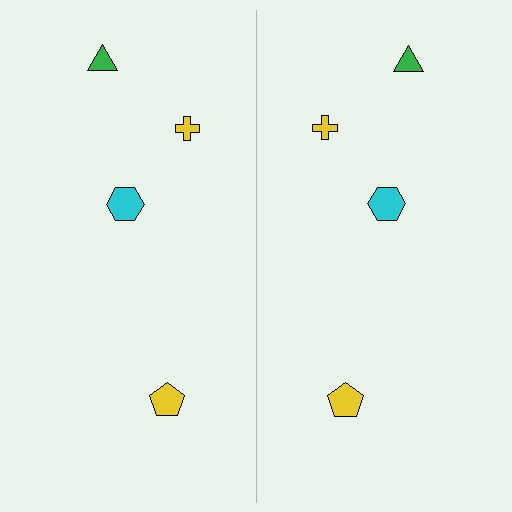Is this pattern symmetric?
Yes, this pattern has bilateral (reflection) symmetry.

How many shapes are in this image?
There are 8 shapes in this image.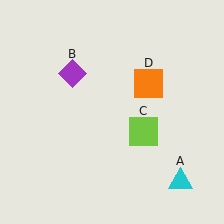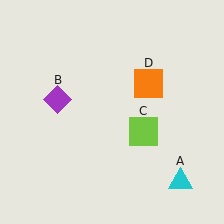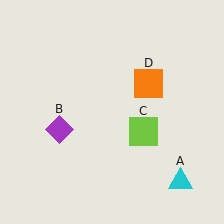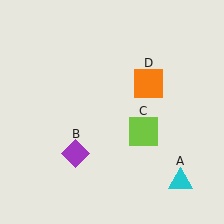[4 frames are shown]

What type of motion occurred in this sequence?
The purple diamond (object B) rotated counterclockwise around the center of the scene.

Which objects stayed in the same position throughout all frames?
Cyan triangle (object A) and lime square (object C) and orange square (object D) remained stationary.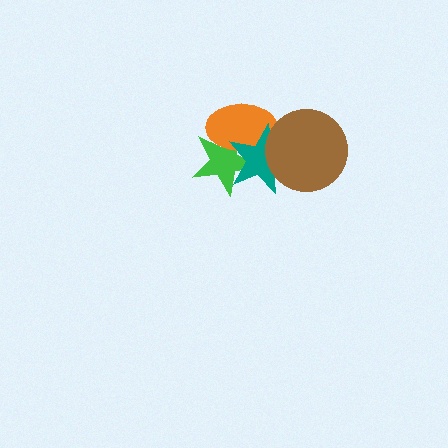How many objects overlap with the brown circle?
2 objects overlap with the brown circle.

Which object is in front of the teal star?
The brown circle is in front of the teal star.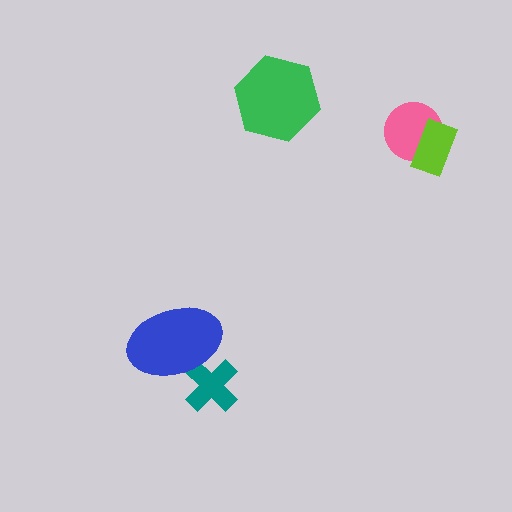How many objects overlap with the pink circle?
1 object overlaps with the pink circle.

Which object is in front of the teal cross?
The blue ellipse is in front of the teal cross.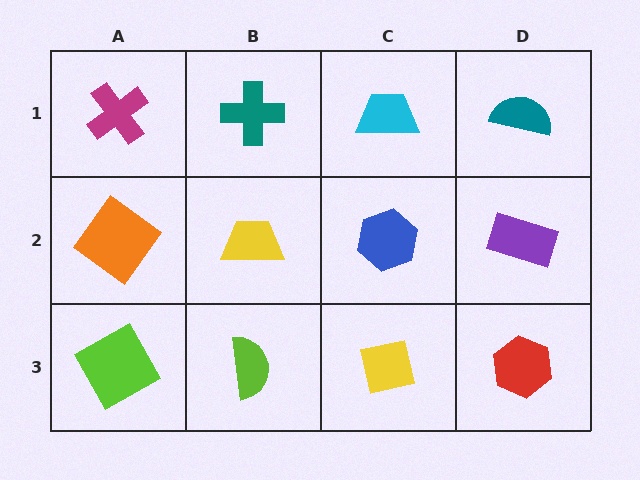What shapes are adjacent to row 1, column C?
A blue hexagon (row 2, column C), a teal cross (row 1, column B), a teal semicircle (row 1, column D).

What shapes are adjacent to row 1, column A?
An orange diamond (row 2, column A), a teal cross (row 1, column B).